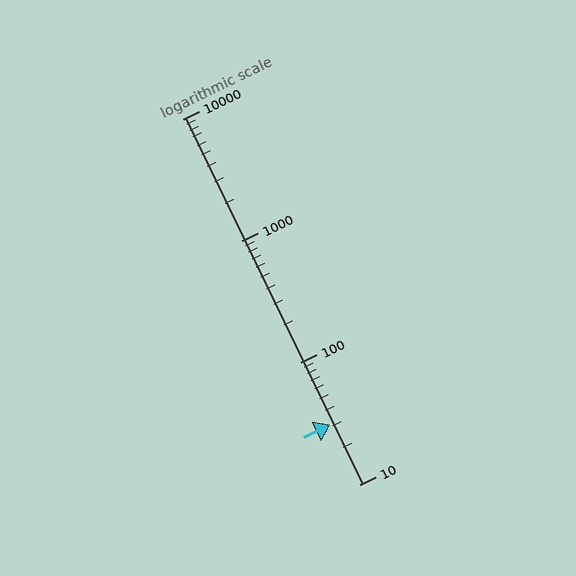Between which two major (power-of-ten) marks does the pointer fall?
The pointer is between 10 and 100.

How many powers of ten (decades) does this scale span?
The scale spans 3 decades, from 10 to 10000.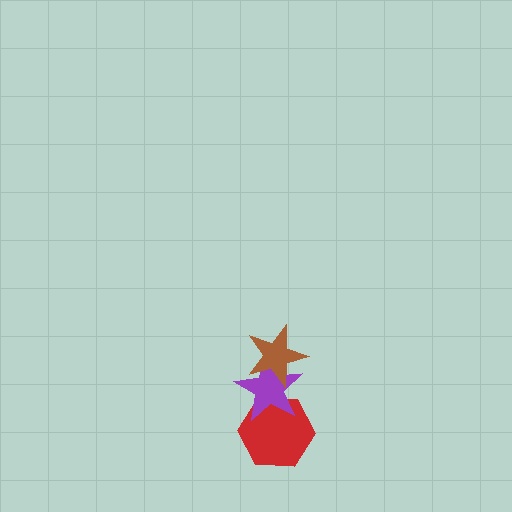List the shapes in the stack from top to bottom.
From top to bottom: the brown star, the purple star, the red hexagon.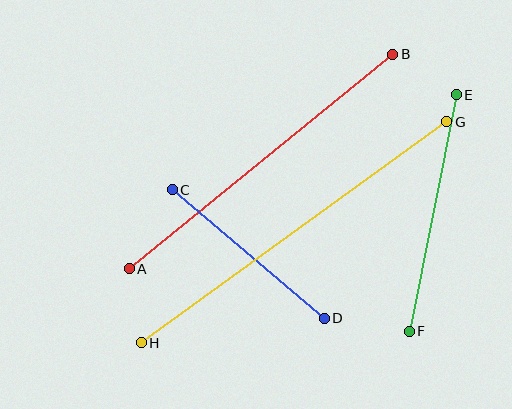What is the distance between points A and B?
The distance is approximately 340 pixels.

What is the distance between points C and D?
The distance is approximately 199 pixels.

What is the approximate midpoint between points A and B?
The midpoint is at approximately (261, 162) pixels.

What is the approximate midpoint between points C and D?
The midpoint is at approximately (248, 254) pixels.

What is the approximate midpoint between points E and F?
The midpoint is at approximately (433, 213) pixels.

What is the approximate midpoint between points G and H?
The midpoint is at approximately (294, 232) pixels.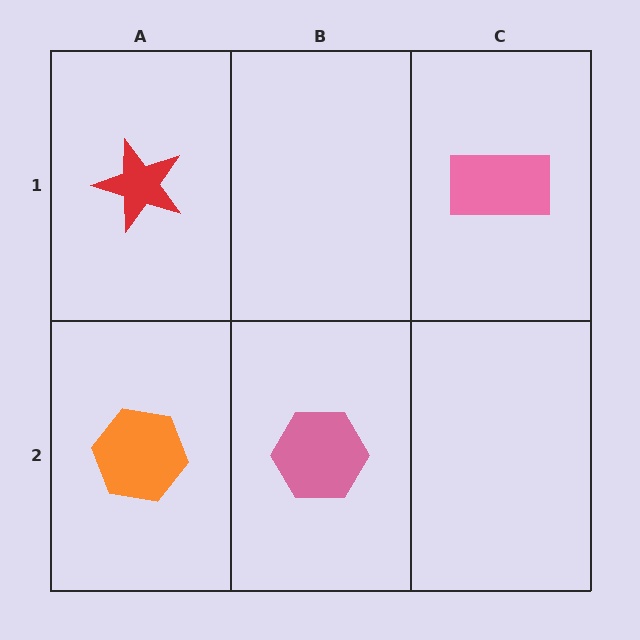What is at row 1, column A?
A red star.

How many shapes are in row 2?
2 shapes.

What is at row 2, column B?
A pink hexagon.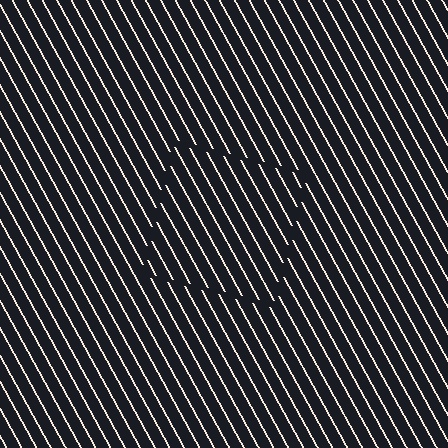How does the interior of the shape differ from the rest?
The interior of the shape contains the same grating, shifted by half a period — the contour is defined by the phase discontinuity where line-ends from the inner and outer gratings abut.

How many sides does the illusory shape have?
4 sides — the line-ends trace a square.